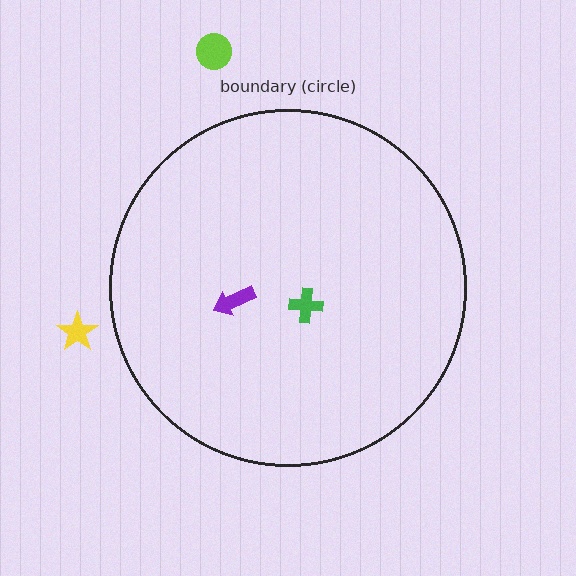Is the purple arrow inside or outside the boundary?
Inside.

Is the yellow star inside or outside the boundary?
Outside.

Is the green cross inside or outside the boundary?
Inside.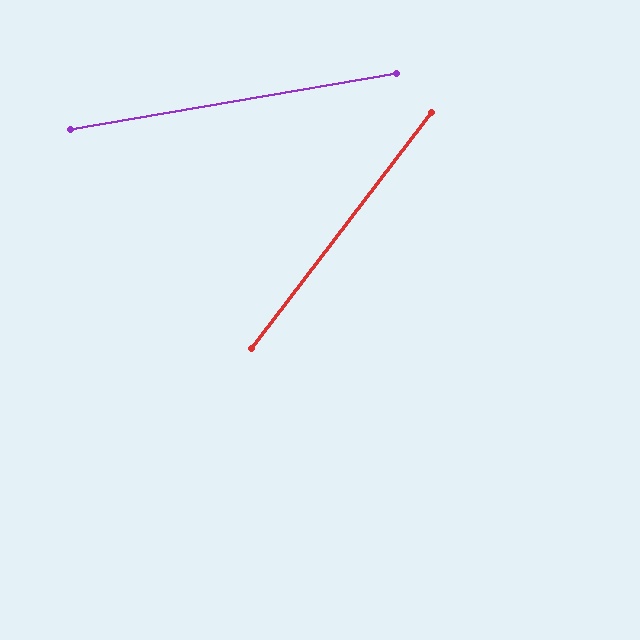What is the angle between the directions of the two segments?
Approximately 43 degrees.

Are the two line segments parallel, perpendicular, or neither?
Neither parallel nor perpendicular — they differ by about 43°.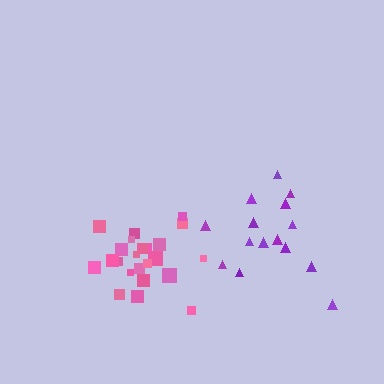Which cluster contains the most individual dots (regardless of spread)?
Pink (23).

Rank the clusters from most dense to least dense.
pink, purple.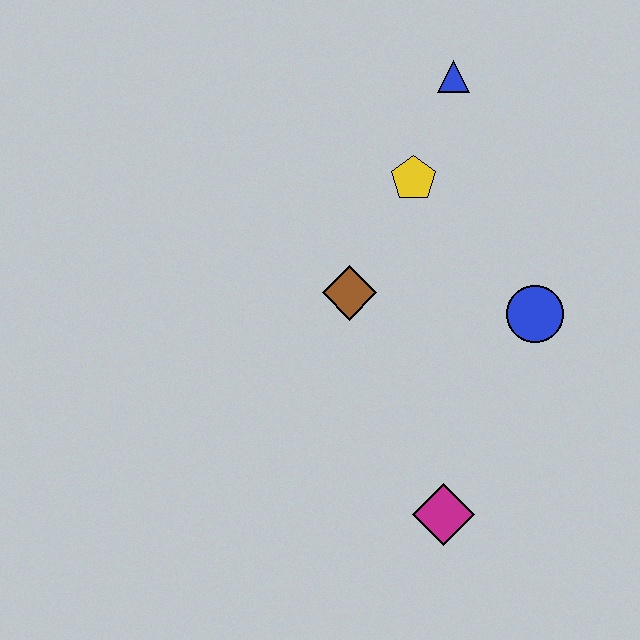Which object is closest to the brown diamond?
The yellow pentagon is closest to the brown diamond.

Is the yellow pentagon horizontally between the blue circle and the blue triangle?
No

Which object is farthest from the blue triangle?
The magenta diamond is farthest from the blue triangle.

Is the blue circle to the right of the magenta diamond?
Yes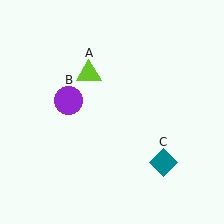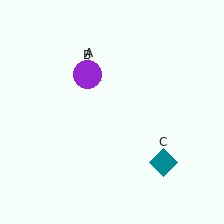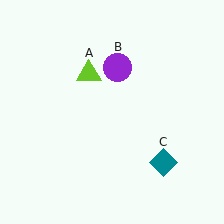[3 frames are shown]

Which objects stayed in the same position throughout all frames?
Lime triangle (object A) and teal diamond (object C) remained stationary.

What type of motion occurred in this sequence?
The purple circle (object B) rotated clockwise around the center of the scene.